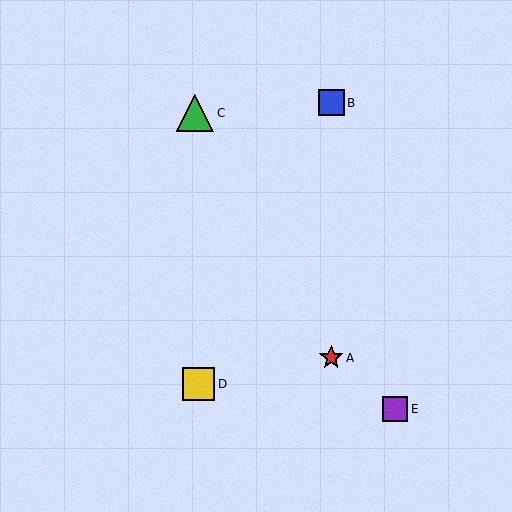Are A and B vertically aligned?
Yes, both are at x≈331.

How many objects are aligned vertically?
2 objects (A, B) are aligned vertically.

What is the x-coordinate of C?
Object C is at x≈195.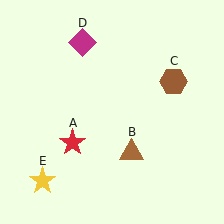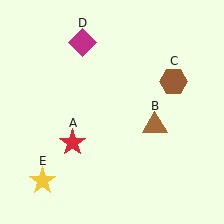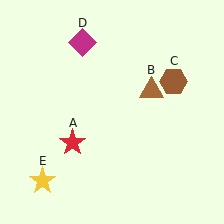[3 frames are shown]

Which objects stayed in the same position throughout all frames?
Red star (object A) and brown hexagon (object C) and magenta diamond (object D) and yellow star (object E) remained stationary.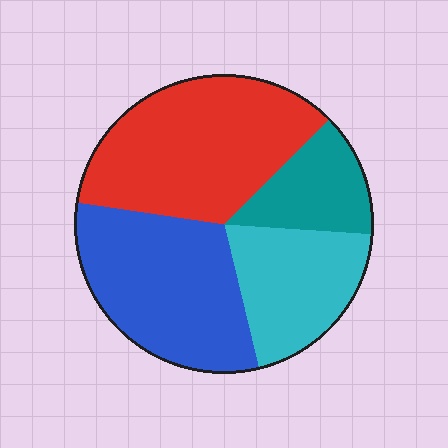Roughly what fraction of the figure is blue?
Blue covers 31% of the figure.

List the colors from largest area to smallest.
From largest to smallest: red, blue, cyan, teal.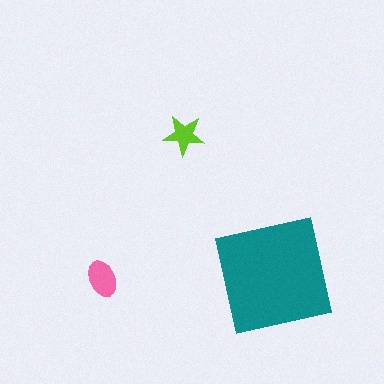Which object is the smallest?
The lime star.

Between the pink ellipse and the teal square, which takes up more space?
The teal square.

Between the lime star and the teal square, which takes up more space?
The teal square.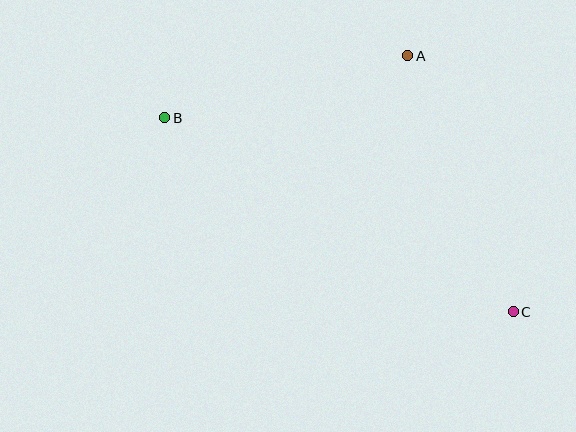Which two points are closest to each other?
Points A and B are closest to each other.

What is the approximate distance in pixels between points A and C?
The distance between A and C is approximately 277 pixels.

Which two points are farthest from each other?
Points B and C are farthest from each other.